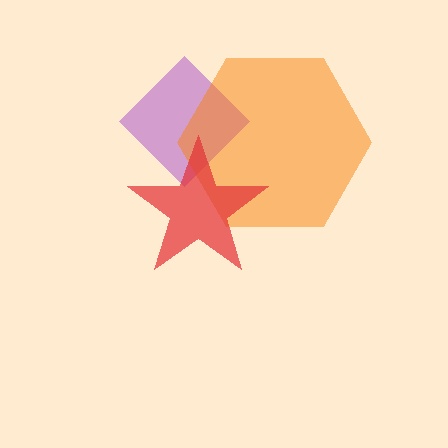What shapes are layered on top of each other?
The layered shapes are: a purple diamond, an orange hexagon, a red star.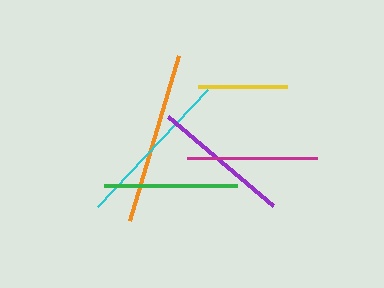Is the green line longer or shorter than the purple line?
The purple line is longer than the green line.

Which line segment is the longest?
The orange line is the longest at approximately 172 pixels.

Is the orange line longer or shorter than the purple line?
The orange line is longer than the purple line.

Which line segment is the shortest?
The yellow line is the shortest at approximately 90 pixels.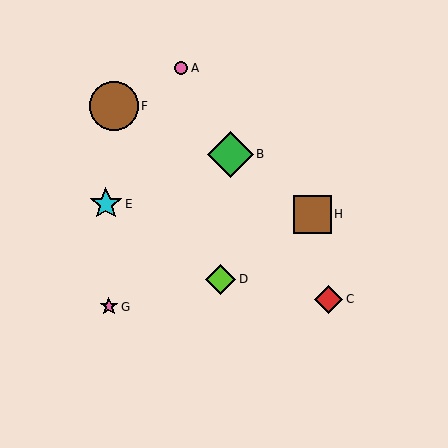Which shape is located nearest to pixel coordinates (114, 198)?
The cyan star (labeled E) at (106, 204) is nearest to that location.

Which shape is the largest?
The brown circle (labeled F) is the largest.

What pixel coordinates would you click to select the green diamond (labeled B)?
Click at (230, 154) to select the green diamond B.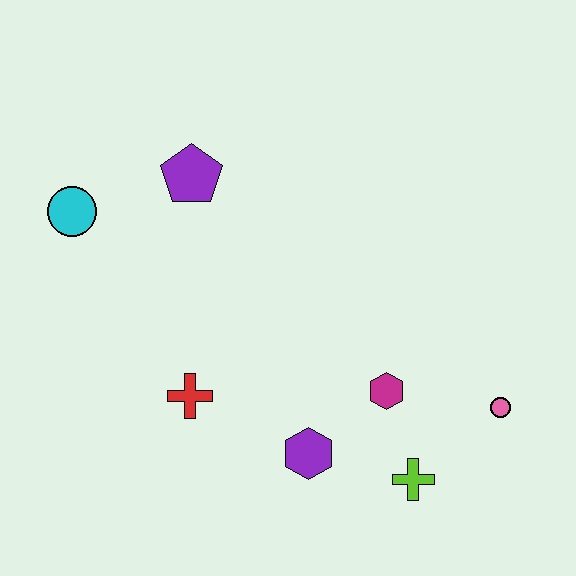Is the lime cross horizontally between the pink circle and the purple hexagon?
Yes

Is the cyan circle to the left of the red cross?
Yes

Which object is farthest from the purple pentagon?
The pink circle is farthest from the purple pentagon.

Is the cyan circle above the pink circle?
Yes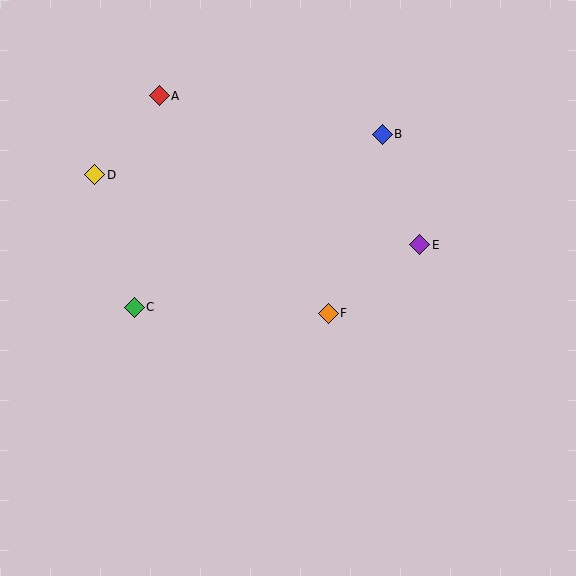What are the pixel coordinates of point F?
Point F is at (328, 313).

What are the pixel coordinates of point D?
Point D is at (95, 175).